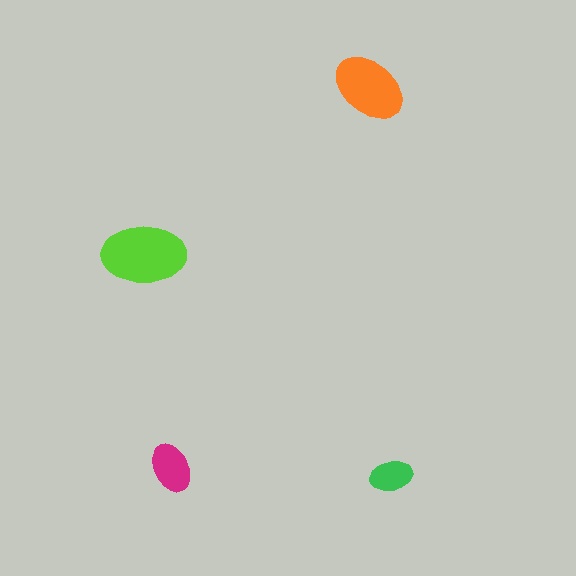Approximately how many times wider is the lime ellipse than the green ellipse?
About 2 times wider.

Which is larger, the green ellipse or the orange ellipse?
The orange one.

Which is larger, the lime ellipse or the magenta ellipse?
The lime one.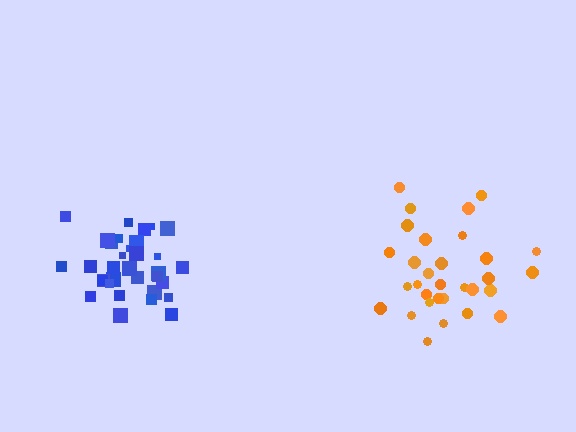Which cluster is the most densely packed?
Blue.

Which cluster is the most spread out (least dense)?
Orange.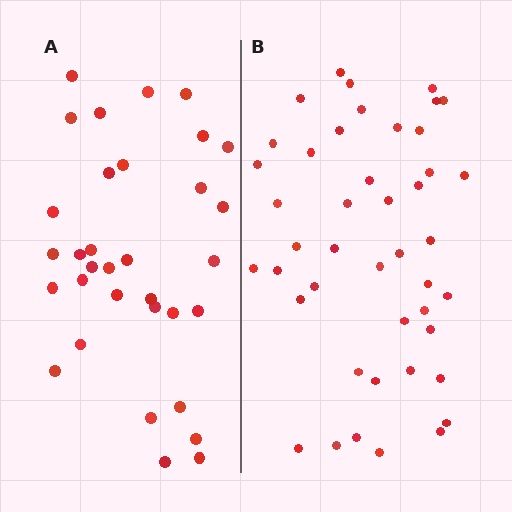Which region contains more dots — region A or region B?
Region B (the right region) has more dots.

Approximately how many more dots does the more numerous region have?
Region B has roughly 12 or so more dots than region A.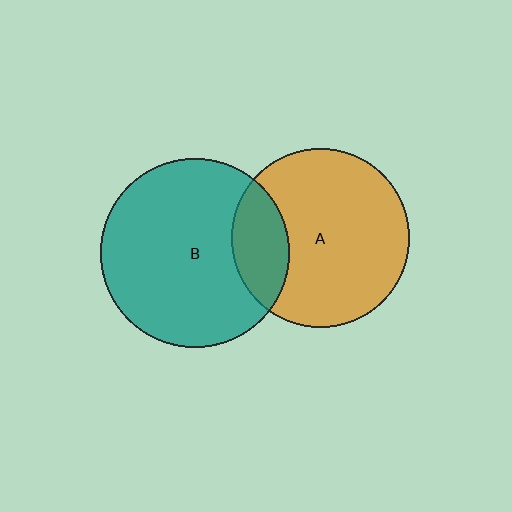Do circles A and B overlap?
Yes.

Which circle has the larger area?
Circle B (teal).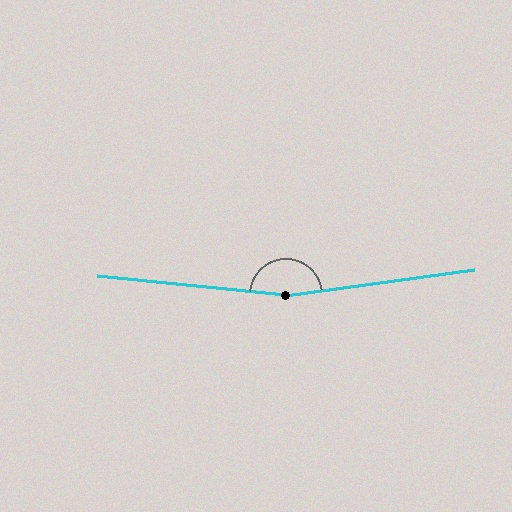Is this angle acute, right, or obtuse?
It is obtuse.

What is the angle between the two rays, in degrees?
Approximately 167 degrees.